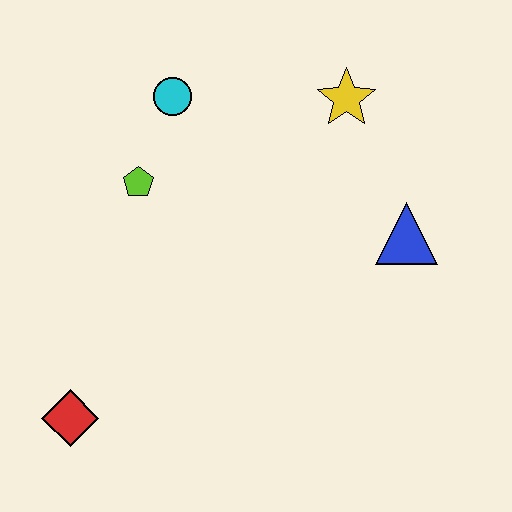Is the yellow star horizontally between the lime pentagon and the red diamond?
No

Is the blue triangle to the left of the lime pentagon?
No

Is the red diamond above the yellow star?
No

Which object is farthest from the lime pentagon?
The blue triangle is farthest from the lime pentagon.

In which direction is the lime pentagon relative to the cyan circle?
The lime pentagon is below the cyan circle.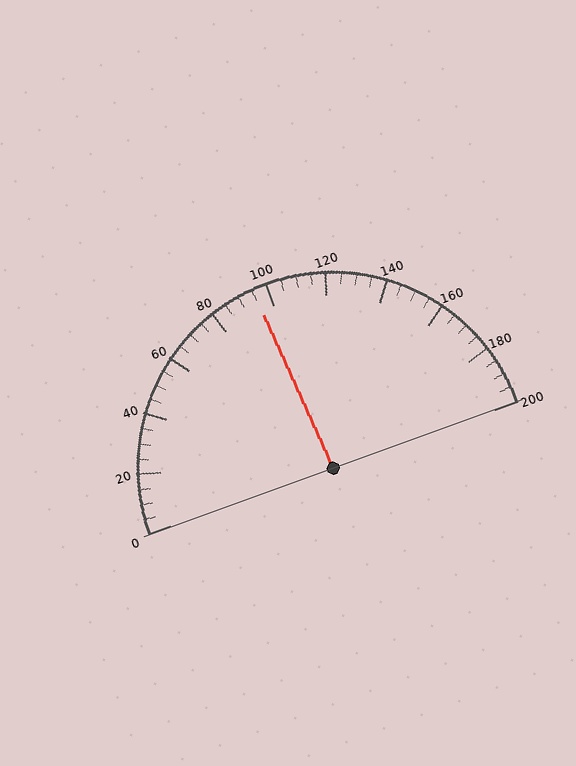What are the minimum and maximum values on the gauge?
The gauge ranges from 0 to 200.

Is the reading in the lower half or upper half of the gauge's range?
The reading is in the lower half of the range (0 to 200).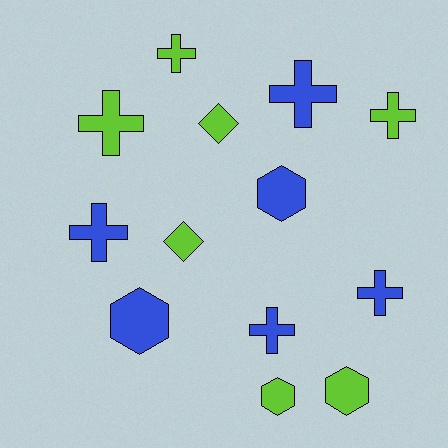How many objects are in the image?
There are 13 objects.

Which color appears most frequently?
Lime, with 7 objects.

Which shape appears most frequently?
Cross, with 7 objects.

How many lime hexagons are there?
There are 2 lime hexagons.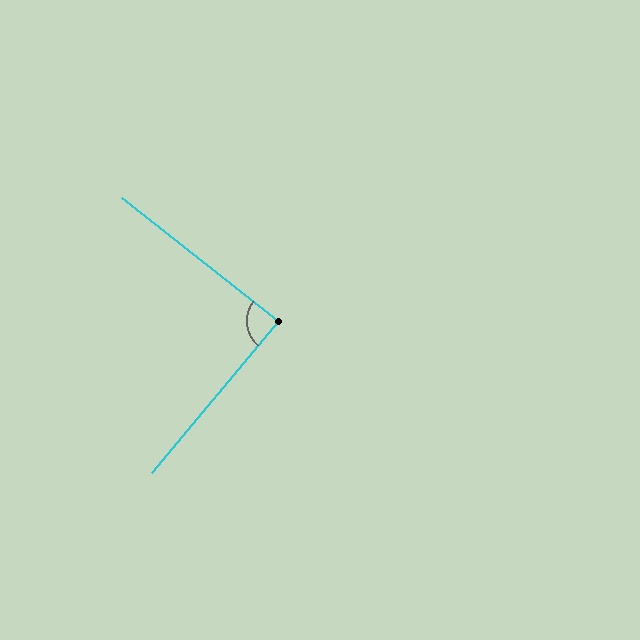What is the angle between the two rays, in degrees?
Approximately 88 degrees.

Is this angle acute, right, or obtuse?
It is approximately a right angle.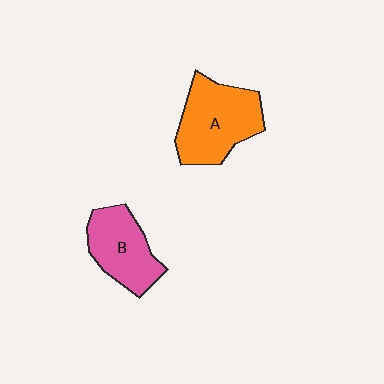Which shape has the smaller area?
Shape B (pink).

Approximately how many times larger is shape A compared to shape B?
Approximately 1.3 times.